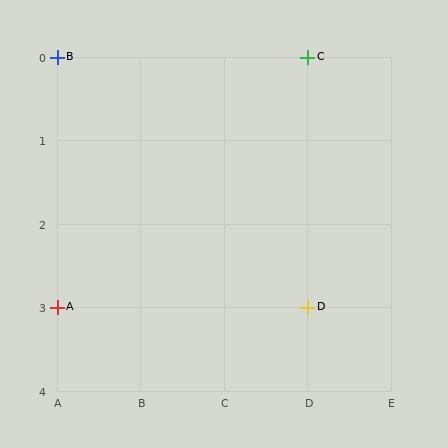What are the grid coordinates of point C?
Point C is at grid coordinates (D, 0).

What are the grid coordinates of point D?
Point D is at grid coordinates (D, 3).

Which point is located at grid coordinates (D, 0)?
Point C is at (D, 0).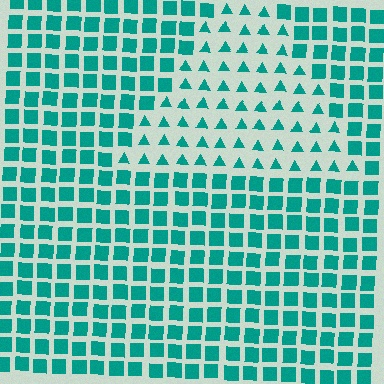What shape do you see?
I see a triangle.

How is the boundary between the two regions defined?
The boundary is defined by a change in element shape: triangles inside vs. squares outside. All elements share the same color and spacing.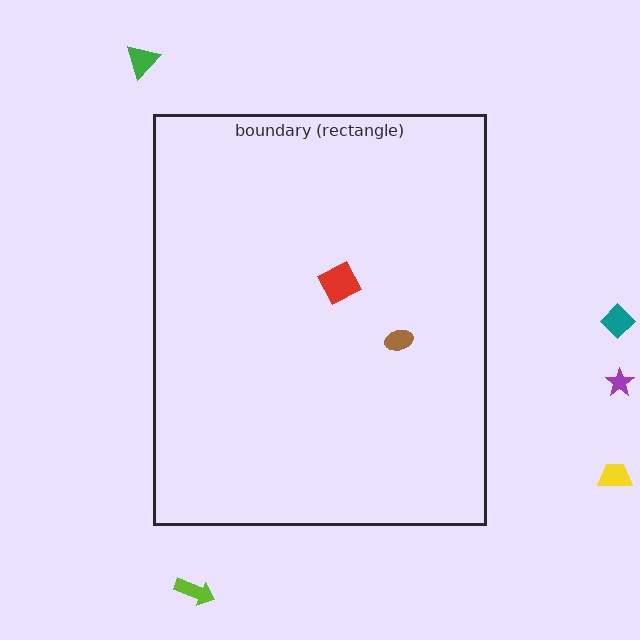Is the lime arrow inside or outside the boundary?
Outside.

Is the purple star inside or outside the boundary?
Outside.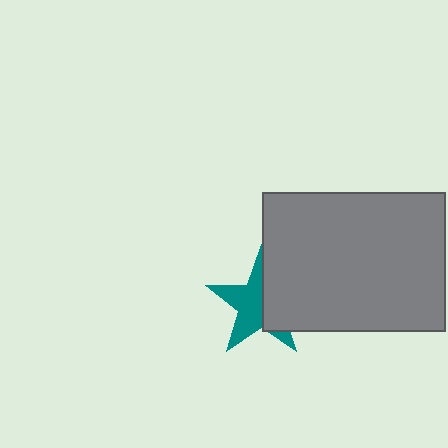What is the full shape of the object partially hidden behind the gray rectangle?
The partially hidden object is a teal star.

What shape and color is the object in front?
The object in front is a gray rectangle.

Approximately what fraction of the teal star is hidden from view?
Roughly 44% of the teal star is hidden behind the gray rectangle.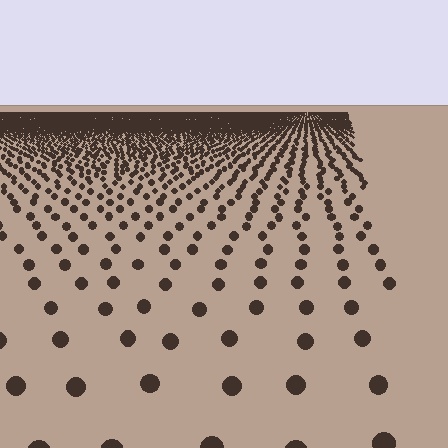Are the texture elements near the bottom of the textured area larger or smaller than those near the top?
Larger. Near the bottom, elements are closer to the viewer and appear at a bigger on-screen size.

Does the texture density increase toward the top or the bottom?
Density increases toward the top.